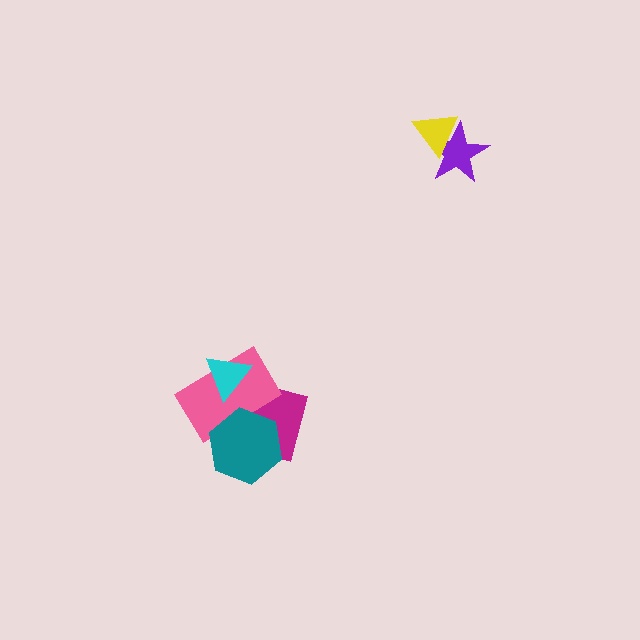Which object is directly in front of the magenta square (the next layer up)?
The pink rectangle is directly in front of the magenta square.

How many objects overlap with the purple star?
1 object overlaps with the purple star.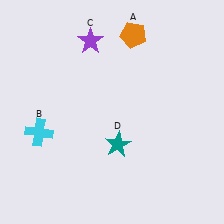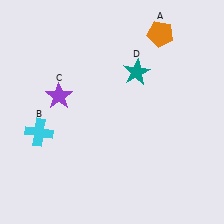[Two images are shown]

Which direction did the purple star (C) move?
The purple star (C) moved down.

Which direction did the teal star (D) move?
The teal star (D) moved up.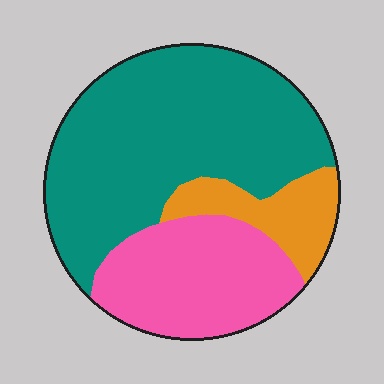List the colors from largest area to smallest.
From largest to smallest: teal, pink, orange.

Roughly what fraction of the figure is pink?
Pink takes up between a sixth and a third of the figure.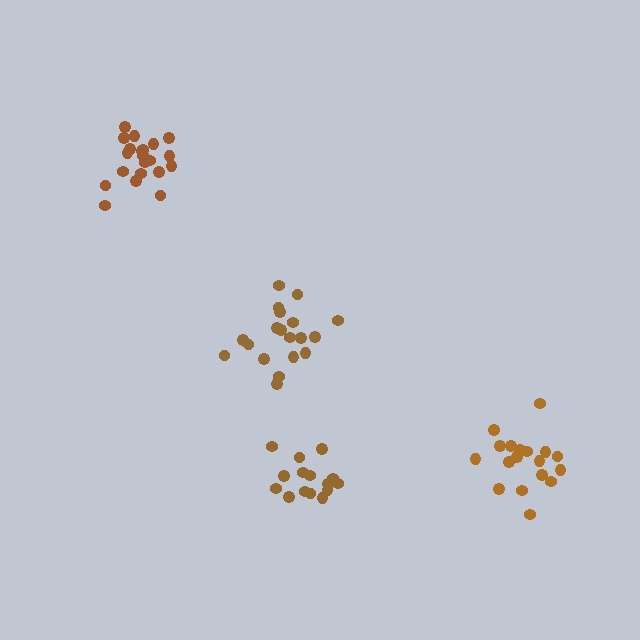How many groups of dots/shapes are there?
There are 4 groups.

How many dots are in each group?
Group 1: 15 dots, Group 2: 21 dots, Group 3: 18 dots, Group 4: 19 dots (73 total).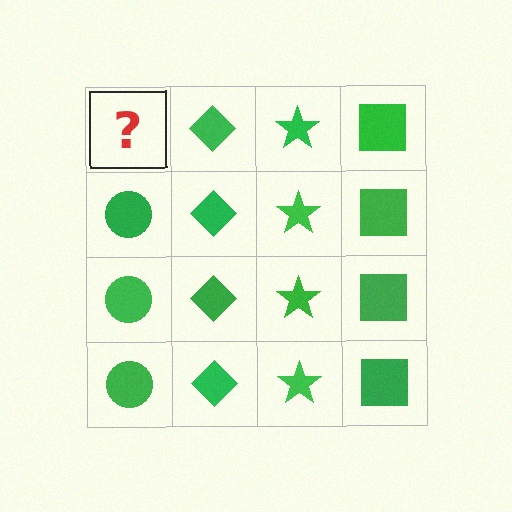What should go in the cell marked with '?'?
The missing cell should contain a green circle.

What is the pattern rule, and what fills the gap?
The rule is that each column has a consistent shape. The gap should be filled with a green circle.